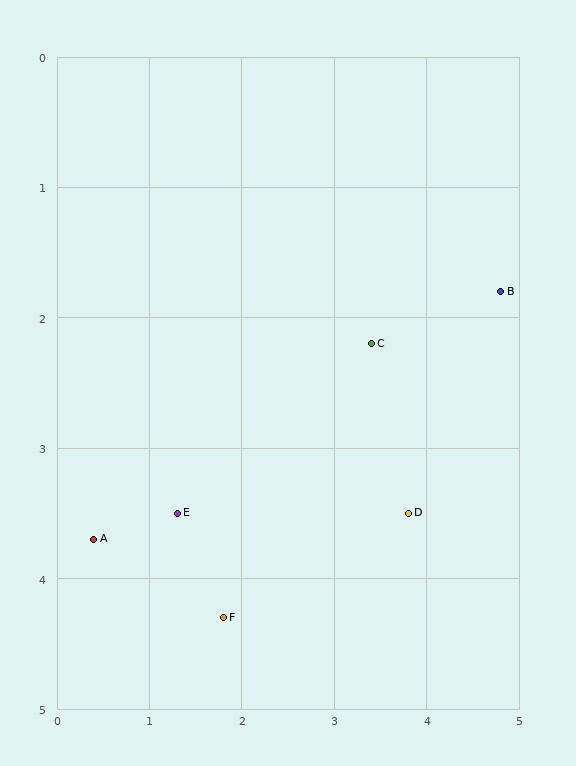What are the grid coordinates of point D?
Point D is at approximately (3.8, 3.5).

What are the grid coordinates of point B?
Point B is at approximately (4.8, 1.8).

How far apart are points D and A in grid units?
Points D and A are about 3.4 grid units apart.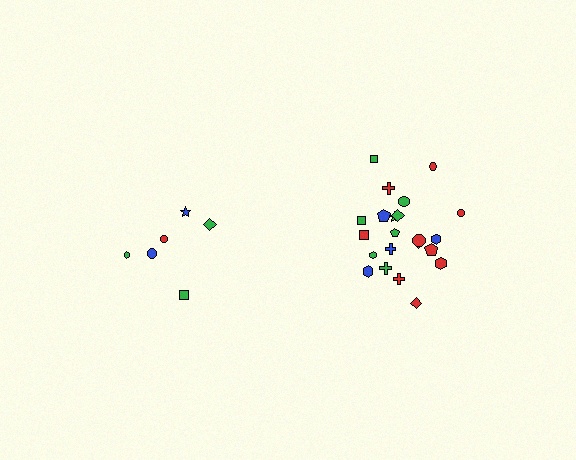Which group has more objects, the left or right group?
The right group.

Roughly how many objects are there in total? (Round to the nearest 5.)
Roughly 30 objects in total.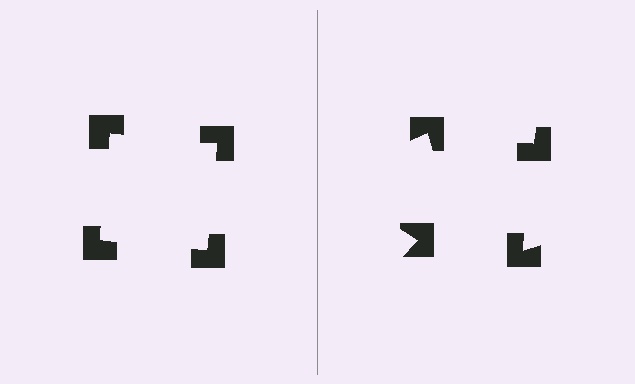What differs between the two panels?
The notched squares are positioned identically on both sides; only the wedge orientations differ. On the left they align to a square; on the right they are misaligned.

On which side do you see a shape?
An illusory square appears on the left side. On the right side the wedge cuts are rotated, so no coherent shape forms.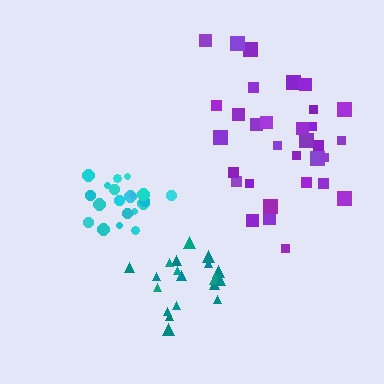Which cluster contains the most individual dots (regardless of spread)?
Purple (33).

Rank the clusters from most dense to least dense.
cyan, teal, purple.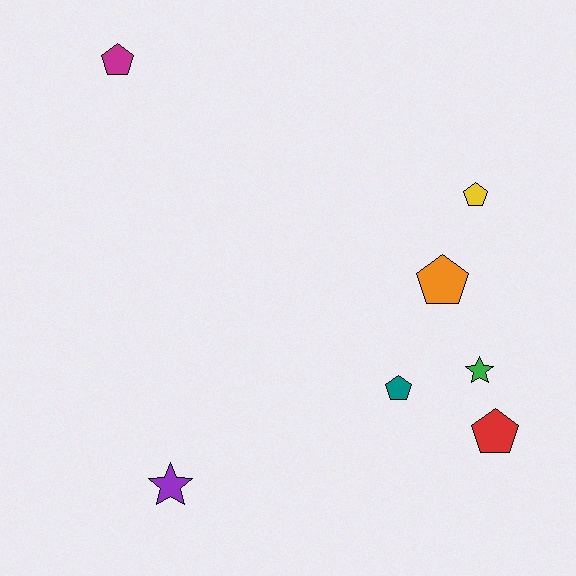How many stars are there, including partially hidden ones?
There are 2 stars.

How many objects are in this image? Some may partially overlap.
There are 7 objects.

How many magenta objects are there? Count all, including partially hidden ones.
There is 1 magenta object.